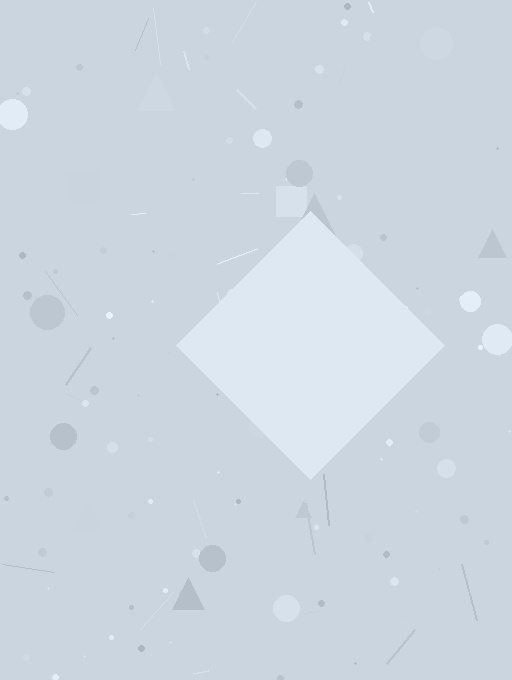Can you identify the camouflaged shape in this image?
The camouflaged shape is a diamond.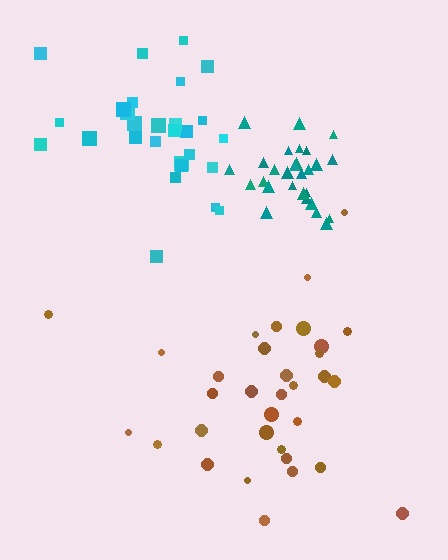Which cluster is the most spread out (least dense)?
Brown.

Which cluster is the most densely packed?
Teal.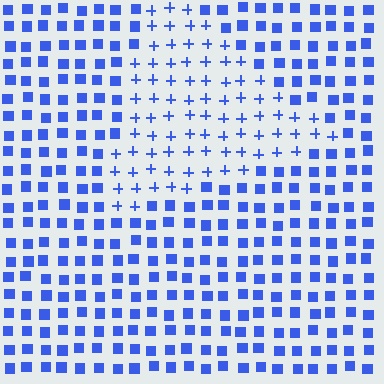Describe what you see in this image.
The image is filled with small blue elements arranged in a uniform grid. A triangle-shaped region contains plus signs, while the surrounding area contains squares. The boundary is defined purely by the change in element shape.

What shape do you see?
I see a triangle.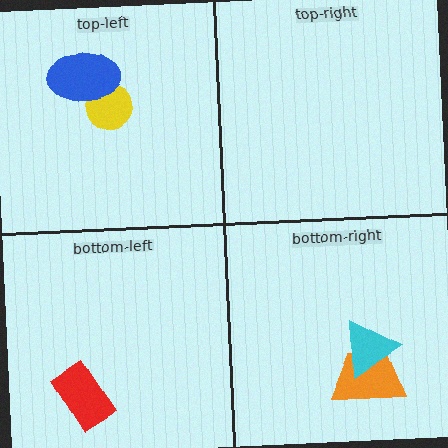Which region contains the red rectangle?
The bottom-left region.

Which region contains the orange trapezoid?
The bottom-right region.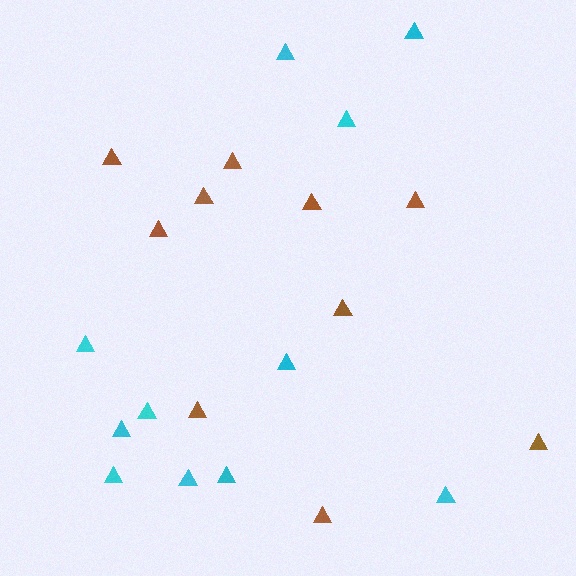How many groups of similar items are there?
There are 2 groups: one group of cyan triangles (11) and one group of brown triangles (10).